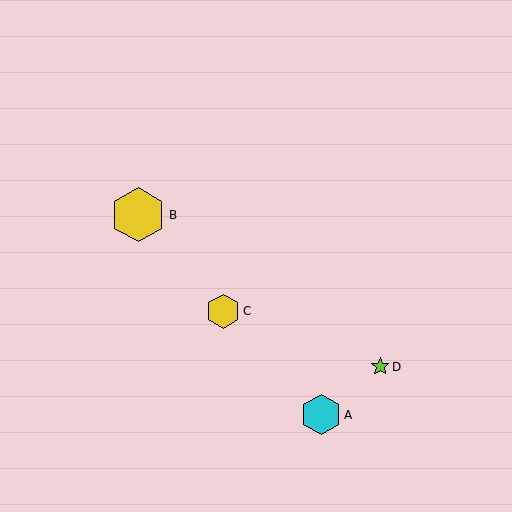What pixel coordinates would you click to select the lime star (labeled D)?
Click at (380, 367) to select the lime star D.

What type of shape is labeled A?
Shape A is a cyan hexagon.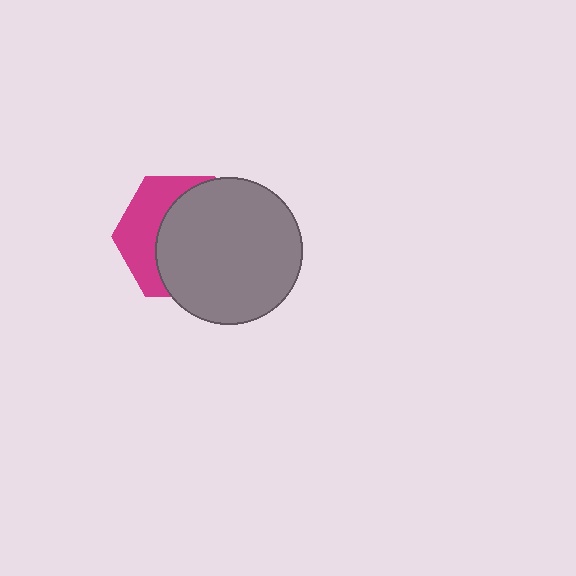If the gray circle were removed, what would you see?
You would see the complete magenta hexagon.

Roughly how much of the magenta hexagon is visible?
A small part of it is visible (roughly 38%).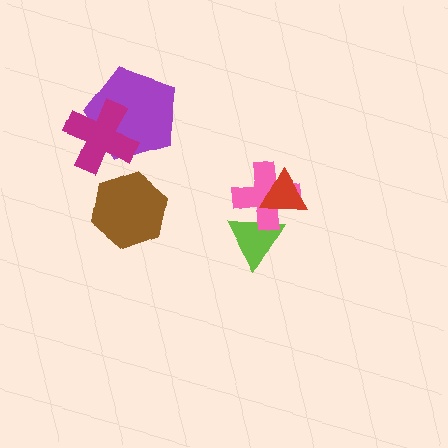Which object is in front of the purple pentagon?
The magenta cross is in front of the purple pentagon.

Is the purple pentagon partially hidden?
Yes, it is partially covered by another shape.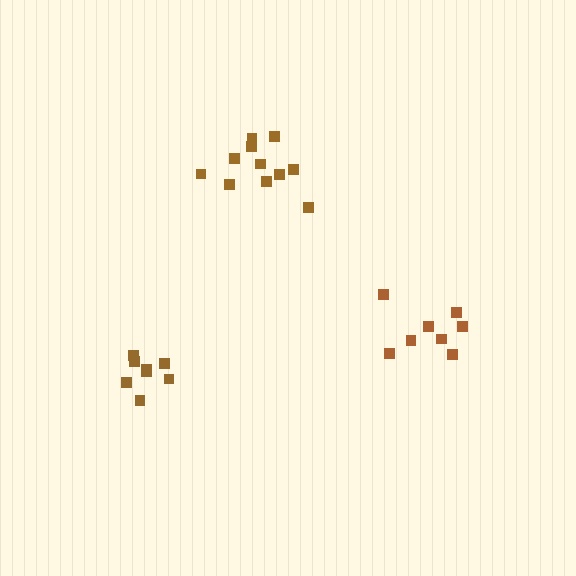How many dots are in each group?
Group 1: 8 dots, Group 2: 11 dots, Group 3: 8 dots (27 total).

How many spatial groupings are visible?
There are 3 spatial groupings.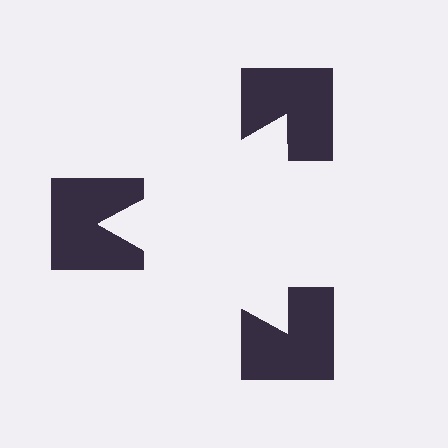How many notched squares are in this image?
There are 3 — one at each vertex of the illusory triangle.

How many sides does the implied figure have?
3 sides.